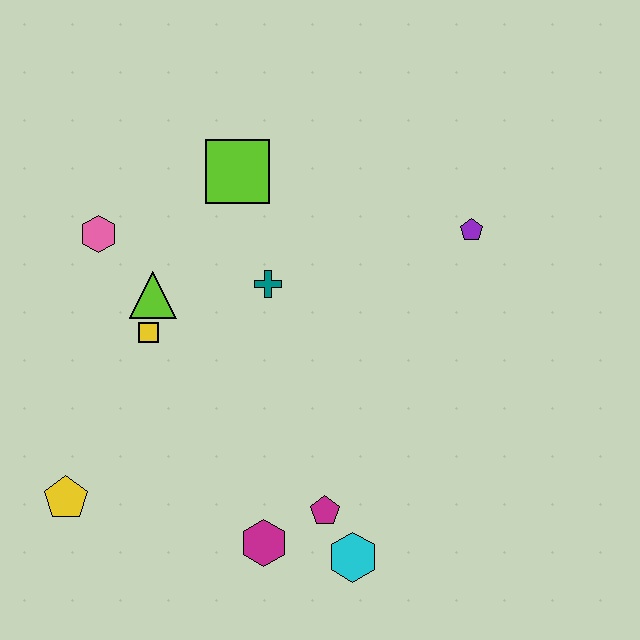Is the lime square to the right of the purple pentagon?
No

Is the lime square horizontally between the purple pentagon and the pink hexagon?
Yes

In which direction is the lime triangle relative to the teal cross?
The lime triangle is to the left of the teal cross.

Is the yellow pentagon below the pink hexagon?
Yes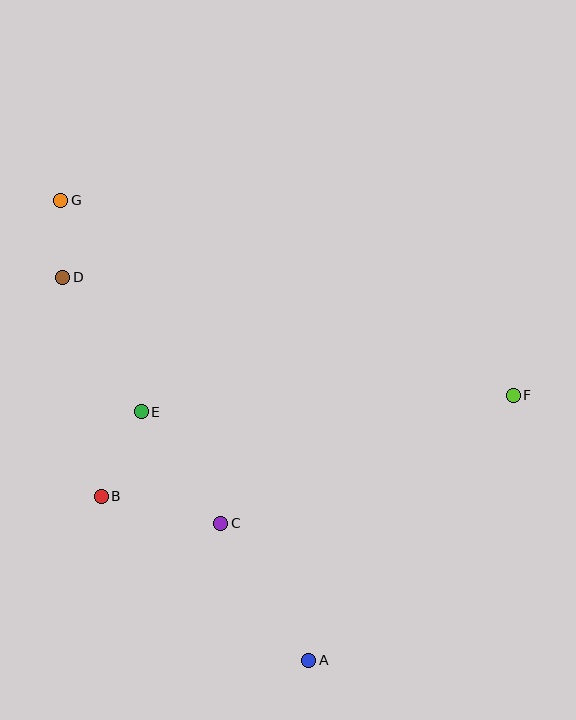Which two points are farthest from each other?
Points A and G are farthest from each other.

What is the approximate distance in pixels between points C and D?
The distance between C and D is approximately 292 pixels.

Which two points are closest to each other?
Points D and G are closest to each other.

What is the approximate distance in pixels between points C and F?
The distance between C and F is approximately 319 pixels.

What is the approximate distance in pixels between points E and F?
The distance between E and F is approximately 372 pixels.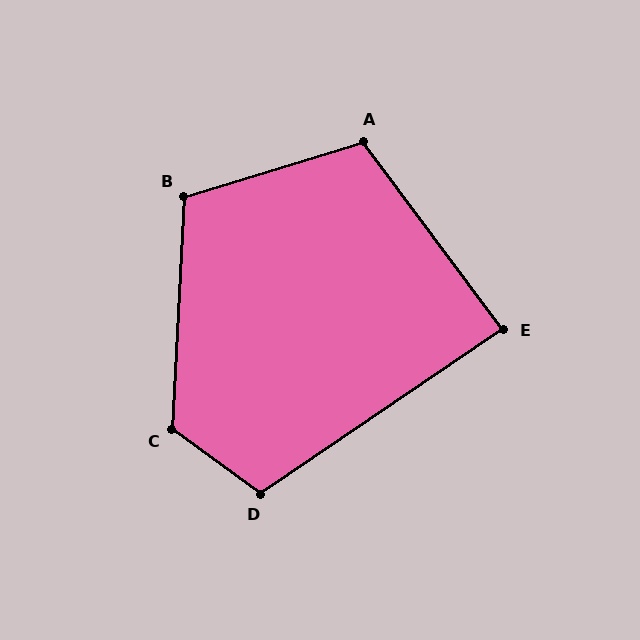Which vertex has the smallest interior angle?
E, at approximately 87 degrees.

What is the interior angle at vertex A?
Approximately 110 degrees (obtuse).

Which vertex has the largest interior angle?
C, at approximately 123 degrees.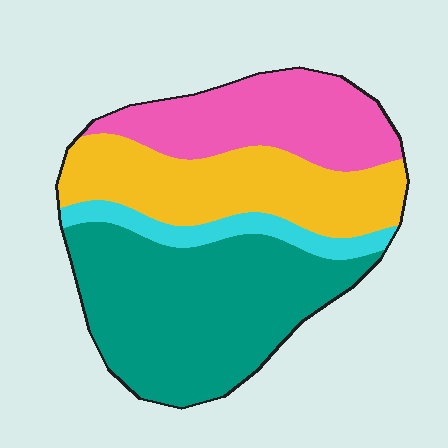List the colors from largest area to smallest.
From largest to smallest: teal, yellow, pink, cyan.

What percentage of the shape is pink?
Pink takes up about one quarter (1/4) of the shape.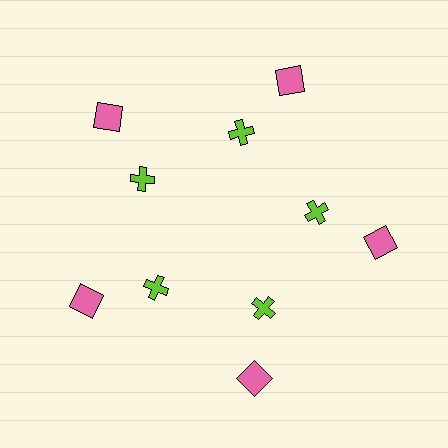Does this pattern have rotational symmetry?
Yes, this pattern has 5-fold rotational symmetry. It looks the same after rotating 72 degrees around the center.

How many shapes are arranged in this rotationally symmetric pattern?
There are 10 shapes, arranged in 5 groups of 2.